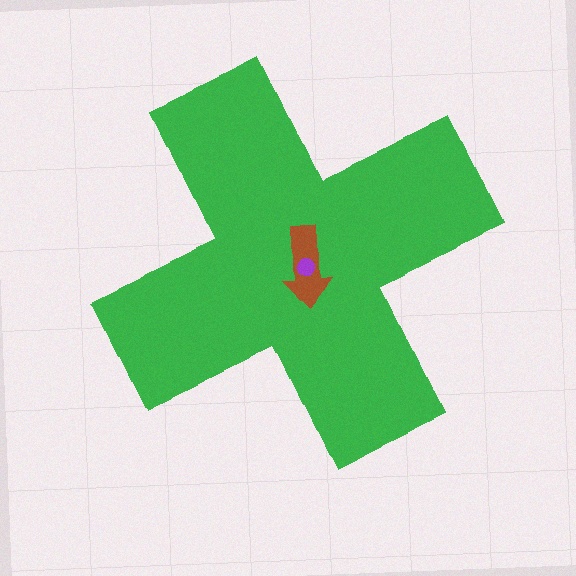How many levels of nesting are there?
3.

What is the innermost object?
The purple circle.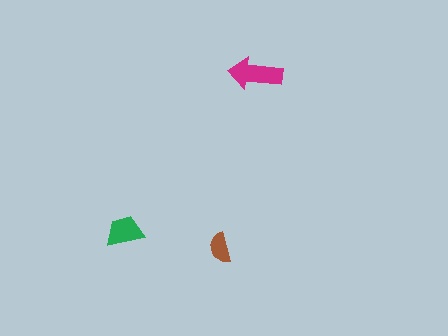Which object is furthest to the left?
The green trapezoid is leftmost.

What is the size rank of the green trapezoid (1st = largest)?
2nd.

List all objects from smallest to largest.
The brown semicircle, the green trapezoid, the magenta arrow.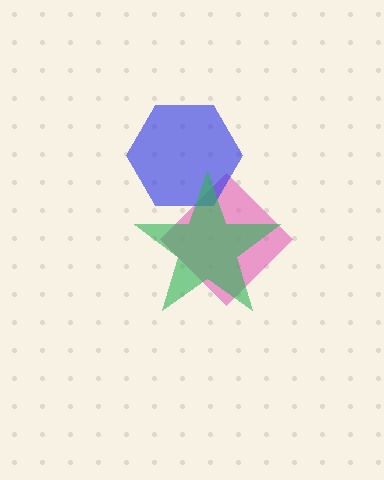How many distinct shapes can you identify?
There are 3 distinct shapes: a pink diamond, a blue hexagon, a green star.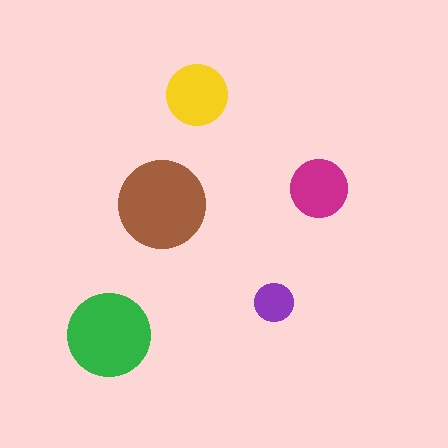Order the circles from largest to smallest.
the brown one, the green one, the yellow one, the magenta one, the purple one.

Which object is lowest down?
The green circle is bottommost.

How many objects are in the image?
There are 5 objects in the image.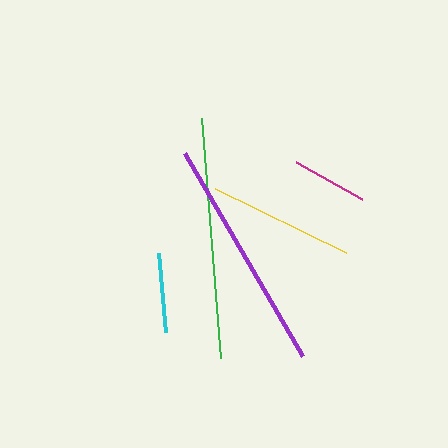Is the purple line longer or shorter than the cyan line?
The purple line is longer than the cyan line.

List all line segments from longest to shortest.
From longest to shortest: green, purple, yellow, cyan, magenta.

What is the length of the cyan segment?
The cyan segment is approximately 79 pixels long.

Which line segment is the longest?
The green line is the longest at approximately 240 pixels.